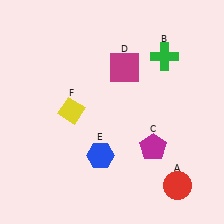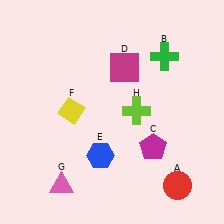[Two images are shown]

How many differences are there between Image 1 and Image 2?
There are 2 differences between the two images.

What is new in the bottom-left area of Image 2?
A pink triangle (G) was added in the bottom-left area of Image 2.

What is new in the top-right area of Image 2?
A lime cross (H) was added in the top-right area of Image 2.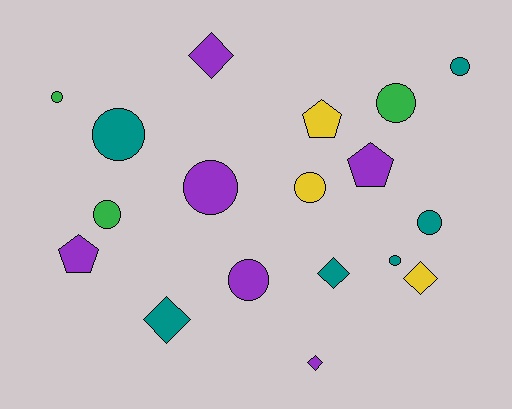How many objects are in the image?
There are 18 objects.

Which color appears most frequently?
Teal, with 6 objects.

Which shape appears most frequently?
Circle, with 10 objects.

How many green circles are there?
There are 3 green circles.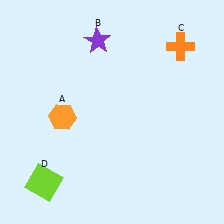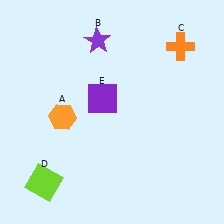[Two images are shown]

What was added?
A purple square (E) was added in Image 2.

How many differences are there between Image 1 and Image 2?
There is 1 difference between the two images.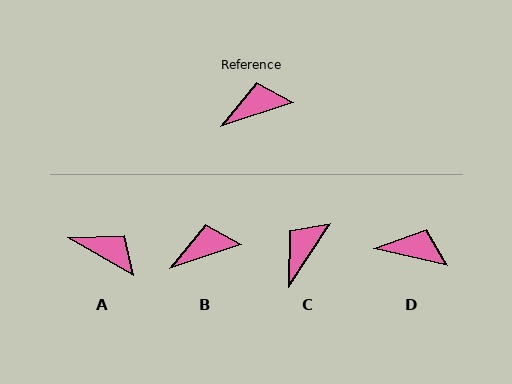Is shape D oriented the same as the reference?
No, it is off by about 31 degrees.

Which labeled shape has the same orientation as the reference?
B.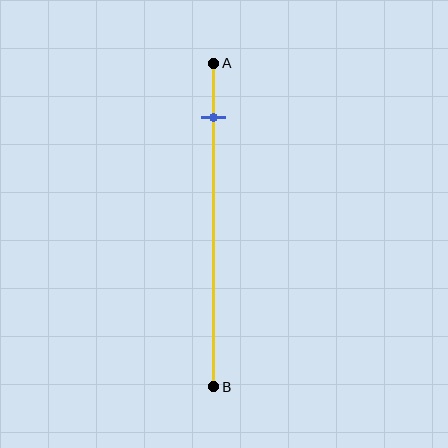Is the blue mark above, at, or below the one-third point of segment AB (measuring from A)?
The blue mark is above the one-third point of segment AB.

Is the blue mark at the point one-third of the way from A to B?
No, the mark is at about 15% from A, not at the 33% one-third point.